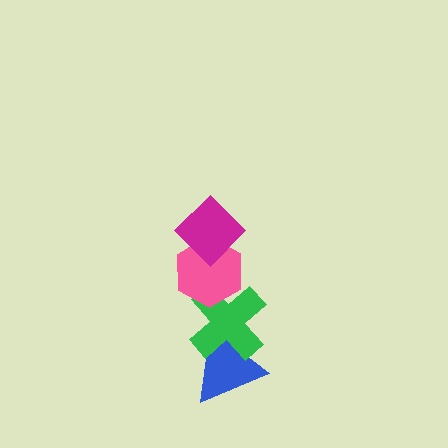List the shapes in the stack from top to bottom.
From top to bottom: the magenta diamond, the pink hexagon, the green cross, the blue triangle.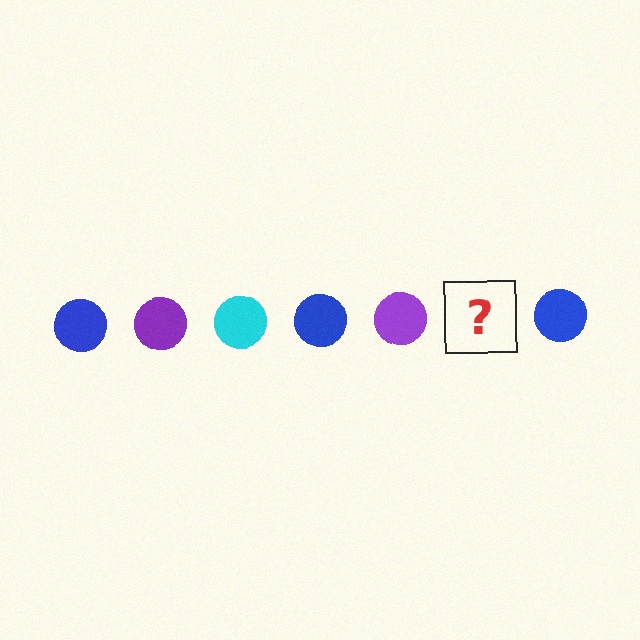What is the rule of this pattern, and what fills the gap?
The rule is that the pattern cycles through blue, purple, cyan circles. The gap should be filled with a cyan circle.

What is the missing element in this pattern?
The missing element is a cyan circle.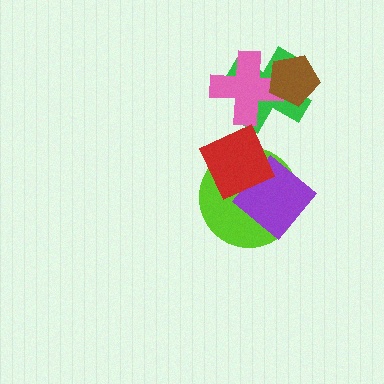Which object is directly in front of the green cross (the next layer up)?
The pink cross is directly in front of the green cross.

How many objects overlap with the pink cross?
2 objects overlap with the pink cross.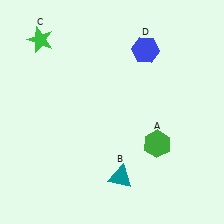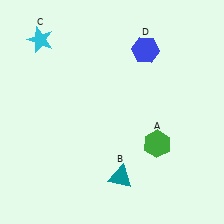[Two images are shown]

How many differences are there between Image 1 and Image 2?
There is 1 difference between the two images.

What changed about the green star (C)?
In Image 1, C is green. In Image 2, it changed to cyan.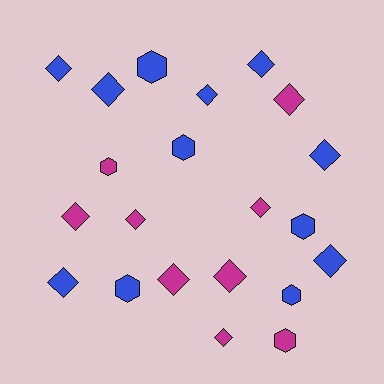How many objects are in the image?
There are 21 objects.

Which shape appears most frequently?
Diamond, with 14 objects.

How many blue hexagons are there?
There are 5 blue hexagons.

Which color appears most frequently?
Blue, with 12 objects.